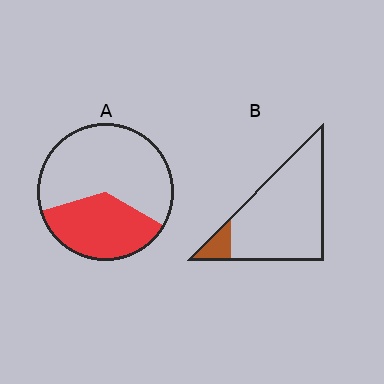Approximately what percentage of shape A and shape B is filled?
A is approximately 35% and B is approximately 10%.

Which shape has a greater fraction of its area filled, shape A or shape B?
Shape A.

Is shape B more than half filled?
No.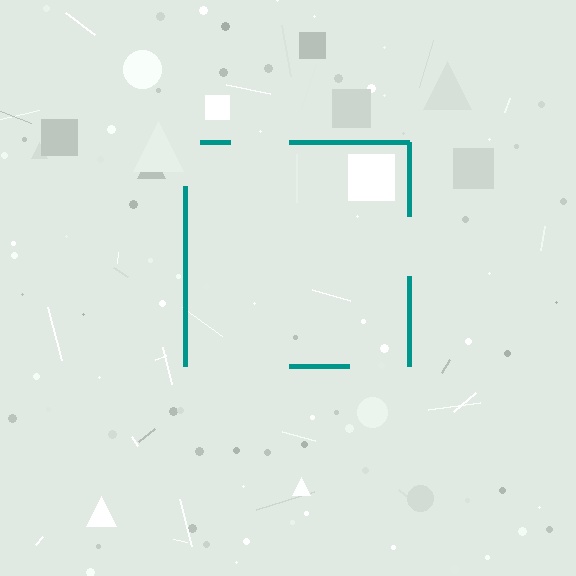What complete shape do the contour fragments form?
The contour fragments form a square.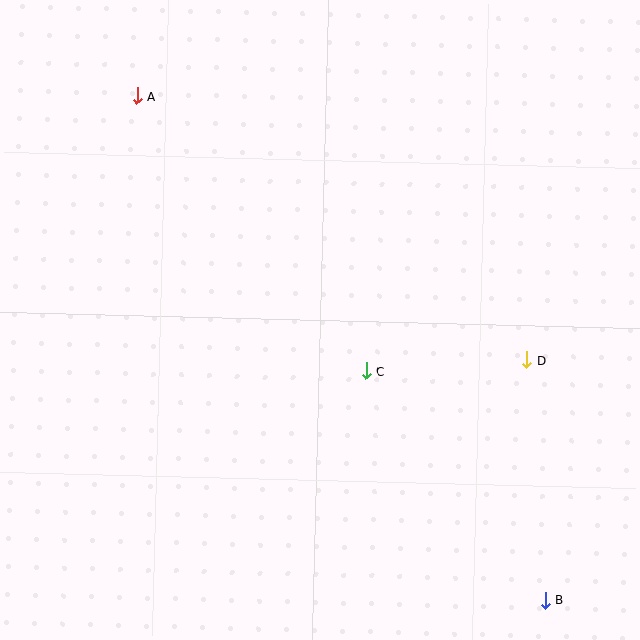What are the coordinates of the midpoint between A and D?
The midpoint between A and D is at (332, 228).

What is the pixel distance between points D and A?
The distance between D and A is 471 pixels.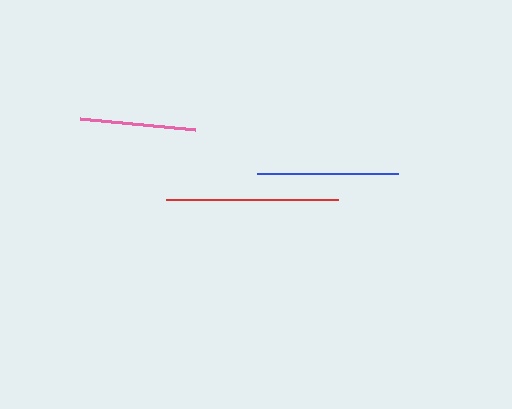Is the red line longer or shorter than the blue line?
The red line is longer than the blue line.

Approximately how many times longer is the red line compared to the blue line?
The red line is approximately 1.2 times the length of the blue line.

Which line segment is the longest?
The red line is the longest at approximately 172 pixels.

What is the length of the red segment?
The red segment is approximately 172 pixels long.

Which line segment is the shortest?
The pink line is the shortest at approximately 116 pixels.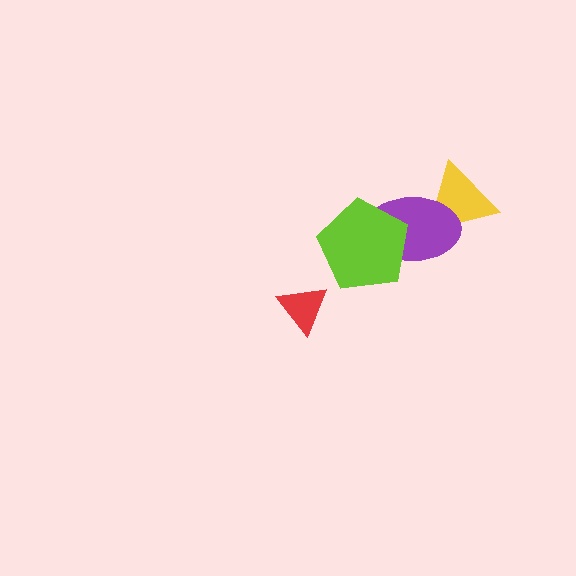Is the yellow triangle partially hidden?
Yes, it is partially covered by another shape.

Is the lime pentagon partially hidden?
No, no other shape covers it.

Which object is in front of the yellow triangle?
The purple ellipse is in front of the yellow triangle.